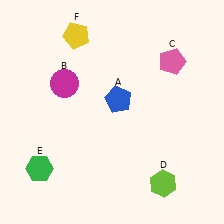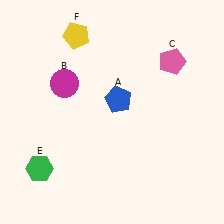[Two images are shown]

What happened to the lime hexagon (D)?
The lime hexagon (D) was removed in Image 2. It was in the bottom-right area of Image 1.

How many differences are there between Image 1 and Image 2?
There is 1 difference between the two images.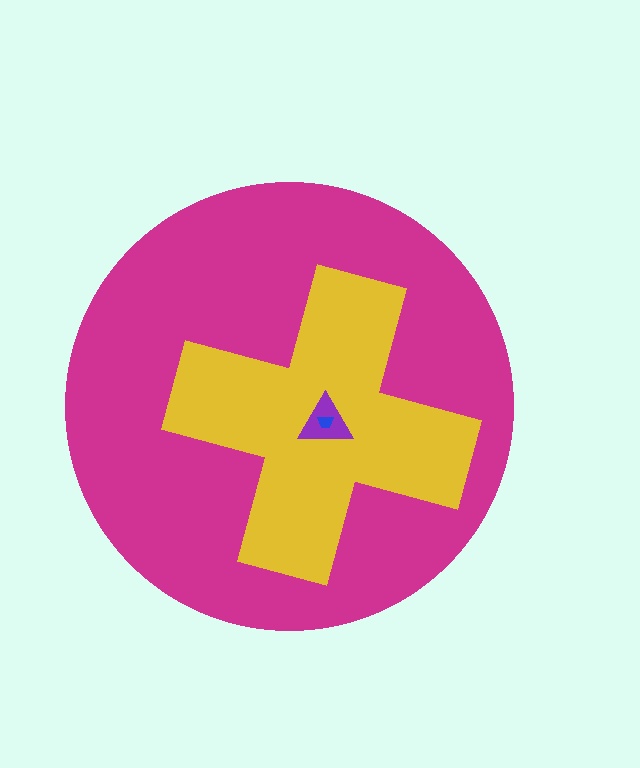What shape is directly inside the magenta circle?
The yellow cross.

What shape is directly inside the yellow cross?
The purple triangle.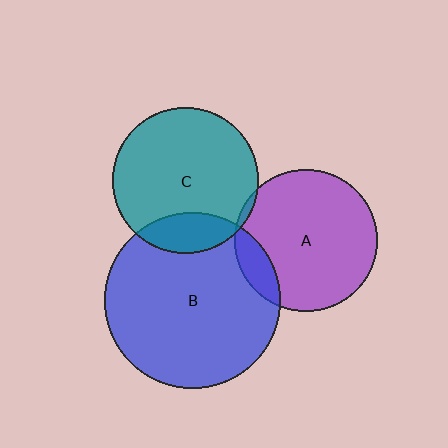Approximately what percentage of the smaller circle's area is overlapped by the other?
Approximately 10%.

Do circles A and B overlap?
Yes.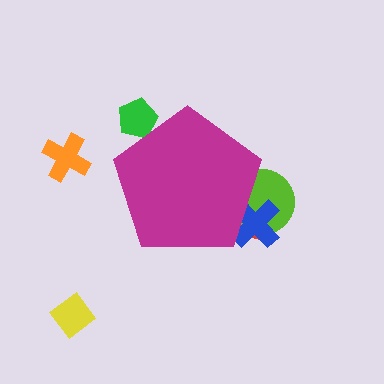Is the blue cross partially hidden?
Yes, the blue cross is partially hidden behind the magenta pentagon.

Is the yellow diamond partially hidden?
No, the yellow diamond is fully visible.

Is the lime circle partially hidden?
Yes, the lime circle is partially hidden behind the magenta pentagon.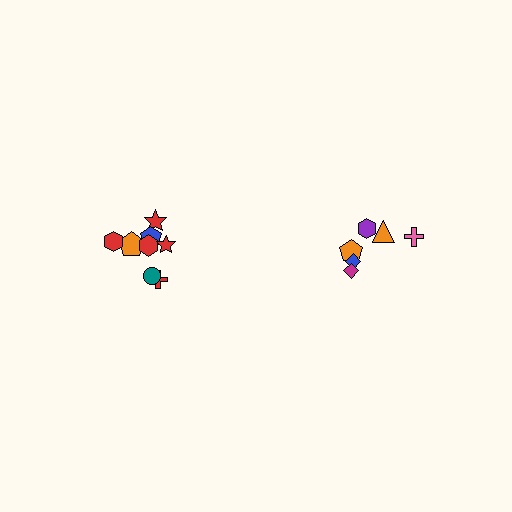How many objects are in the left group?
There are 8 objects.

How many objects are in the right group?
There are 6 objects.